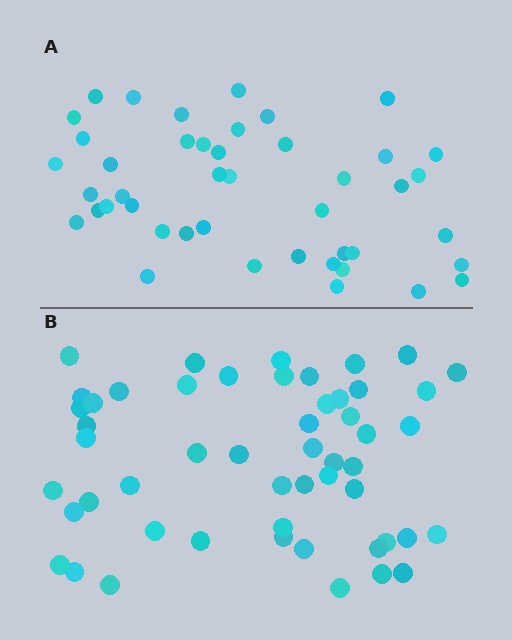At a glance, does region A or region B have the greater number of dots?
Region B (the bottom region) has more dots.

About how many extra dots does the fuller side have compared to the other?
Region B has roughly 8 or so more dots than region A.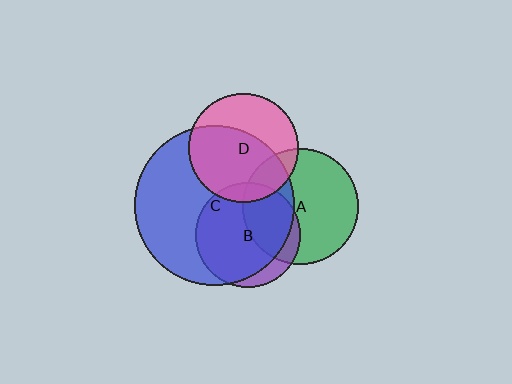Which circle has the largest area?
Circle C (blue).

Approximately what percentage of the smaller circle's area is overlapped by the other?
Approximately 85%.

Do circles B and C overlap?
Yes.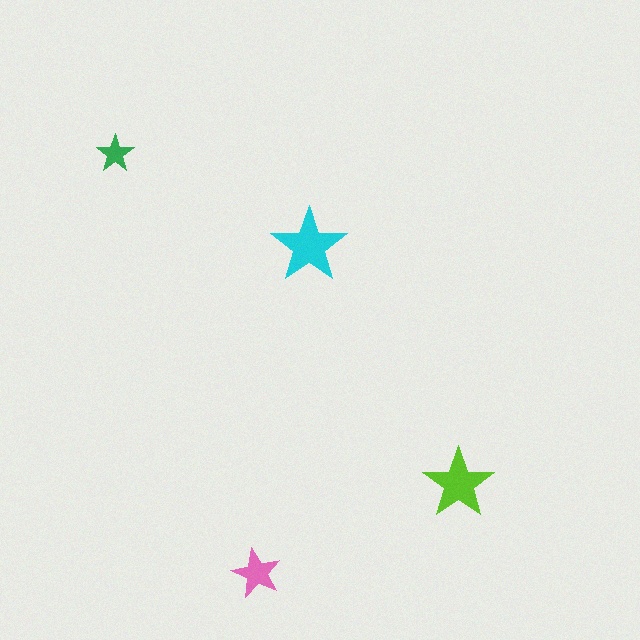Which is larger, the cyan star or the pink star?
The cyan one.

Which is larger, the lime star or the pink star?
The lime one.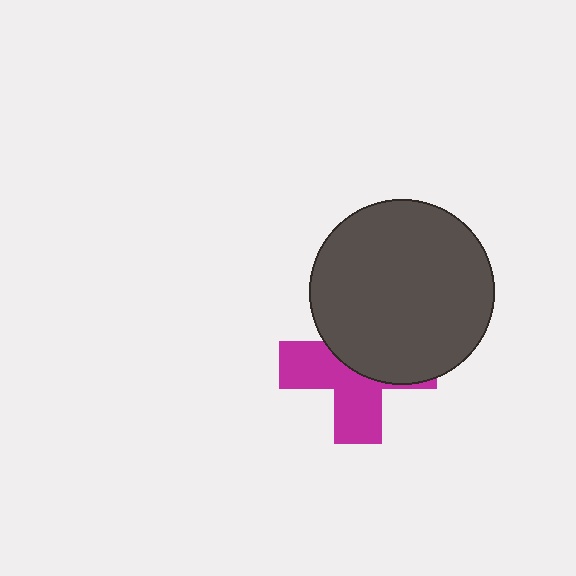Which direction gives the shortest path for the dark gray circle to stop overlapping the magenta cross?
Moving up gives the shortest separation.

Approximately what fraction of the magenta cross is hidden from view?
Roughly 51% of the magenta cross is hidden behind the dark gray circle.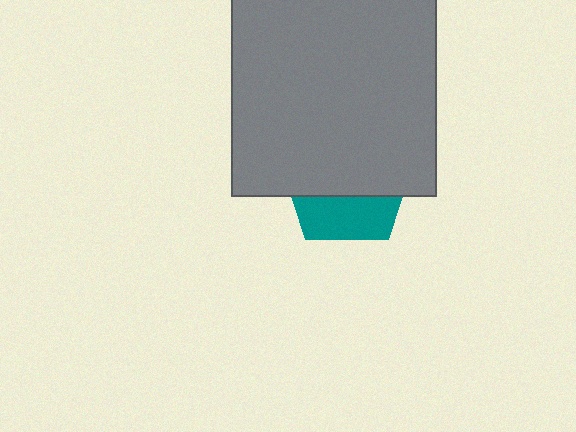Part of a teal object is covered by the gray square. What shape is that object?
It is a pentagon.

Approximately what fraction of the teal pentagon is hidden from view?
Roughly 66% of the teal pentagon is hidden behind the gray square.